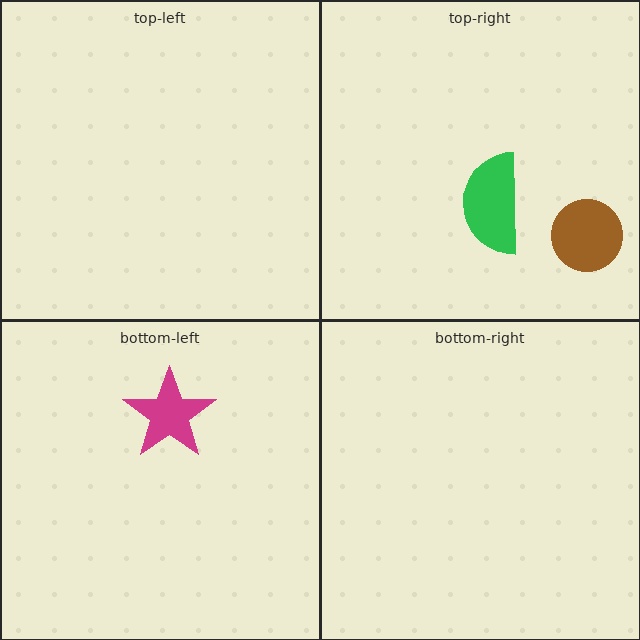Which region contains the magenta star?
The bottom-left region.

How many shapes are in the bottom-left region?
1.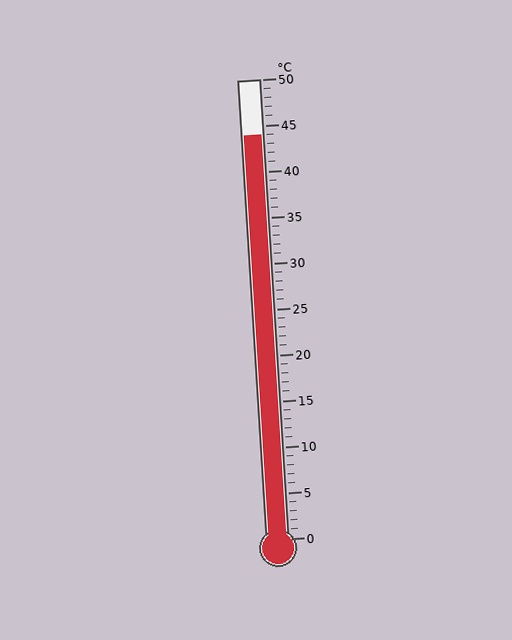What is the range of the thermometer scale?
The thermometer scale ranges from 0°C to 50°C.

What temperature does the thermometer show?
The thermometer shows approximately 44°C.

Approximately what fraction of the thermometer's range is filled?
The thermometer is filled to approximately 90% of its range.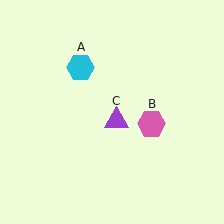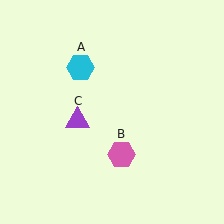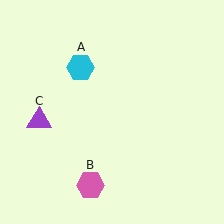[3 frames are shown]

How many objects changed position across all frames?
2 objects changed position: pink hexagon (object B), purple triangle (object C).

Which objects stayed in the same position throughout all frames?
Cyan hexagon (object A) remained stationary.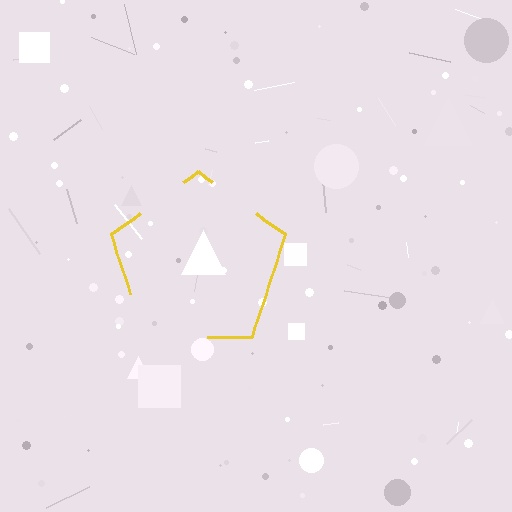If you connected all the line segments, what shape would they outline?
They would outline a pentagon.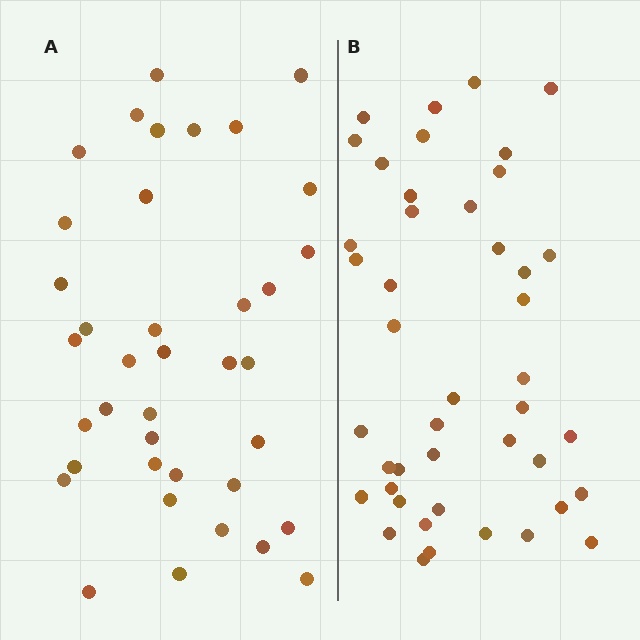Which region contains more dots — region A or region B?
Region B (the right region) has more dots.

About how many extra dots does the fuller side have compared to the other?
Region B has about 6 more dots than region A.